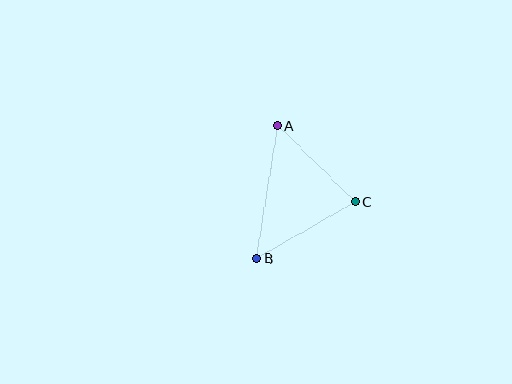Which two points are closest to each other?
Points A and C are closest to each other.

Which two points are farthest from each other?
Points A and B are farthest from each other.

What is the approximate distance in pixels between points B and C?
The distance between B and C is approximately 114 pixels.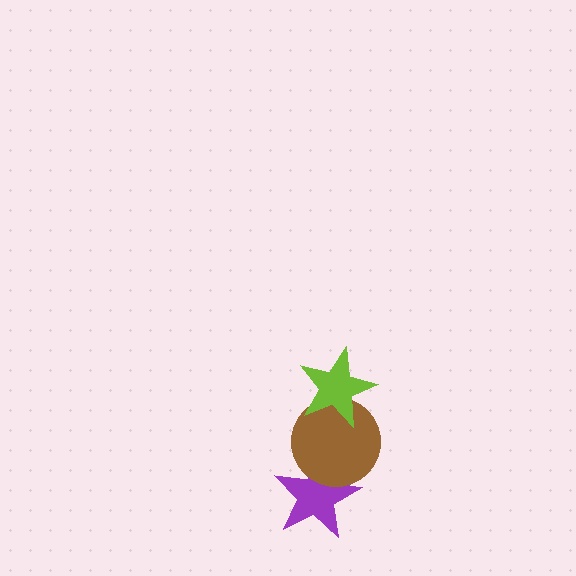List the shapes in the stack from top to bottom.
From top to bottom: the lime star, the brown circle, the purple star.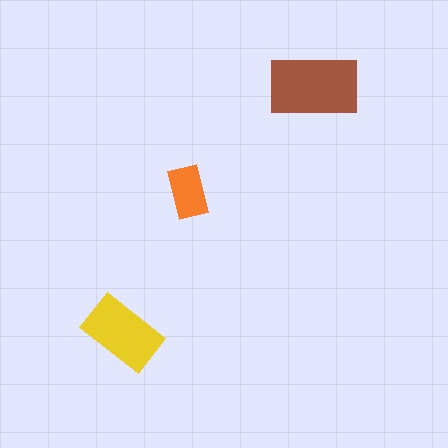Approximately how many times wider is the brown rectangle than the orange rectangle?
About 1.5 times wider.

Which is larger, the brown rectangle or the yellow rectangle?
The brown one.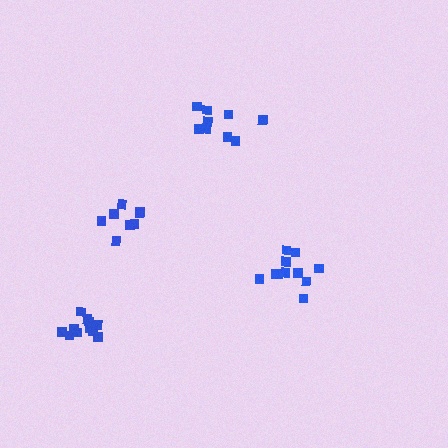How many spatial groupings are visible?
There are 4 spatial groupings.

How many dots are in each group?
Group 1: 11 dots, Group 2: 8 dots, Group 3: 9 dots, Group 4: 11 dots (39 total).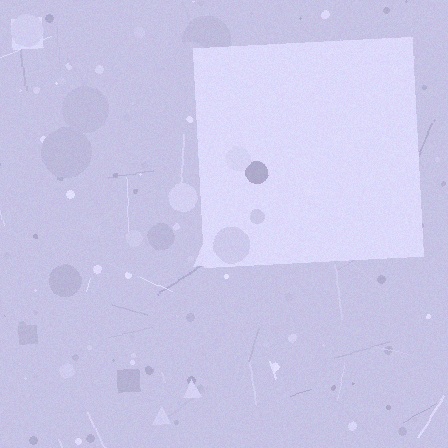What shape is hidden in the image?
A square is hidden in the image.